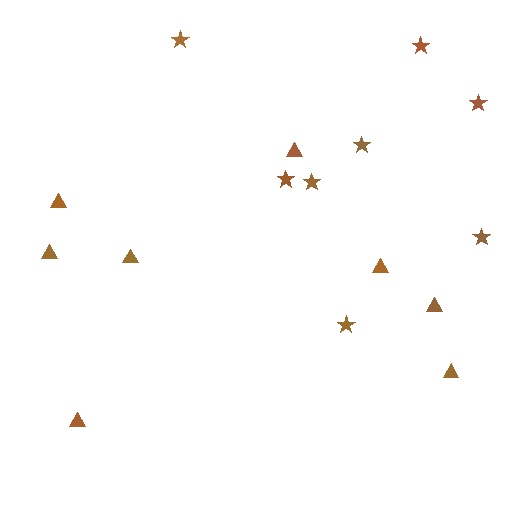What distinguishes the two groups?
There are 2 groups: one group of triangles (8) and one group of stars (8).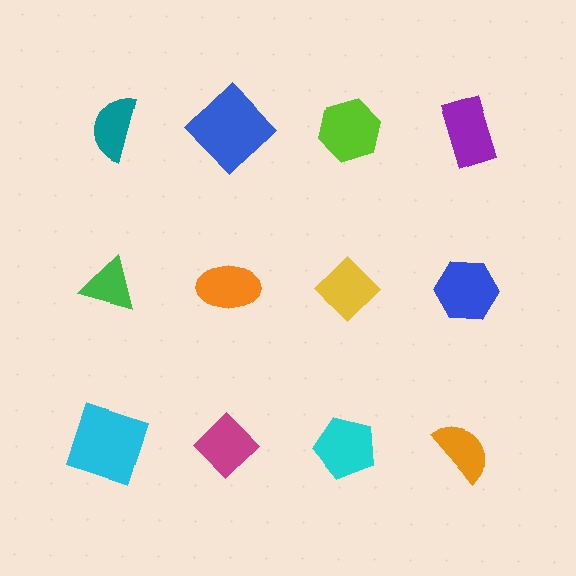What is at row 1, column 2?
A blue diamond.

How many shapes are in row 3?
4 shapes.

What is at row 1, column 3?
A lime hexagon.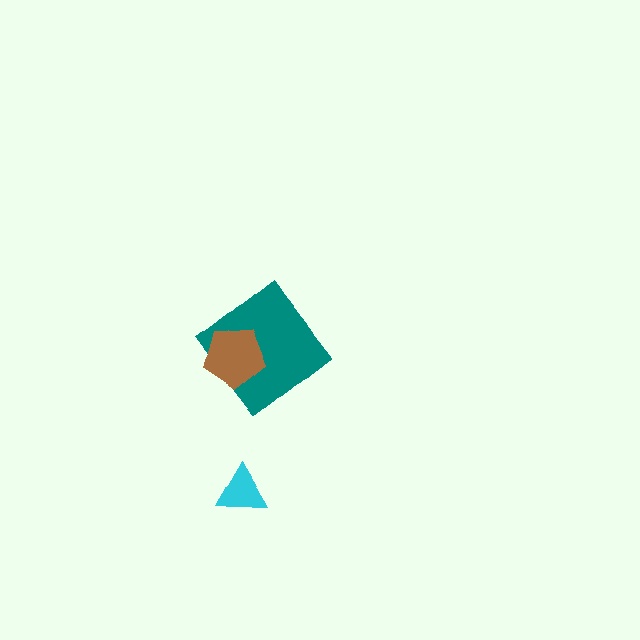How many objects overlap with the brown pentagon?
1 object overlaps with the brown pentagon.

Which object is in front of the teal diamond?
The brown pentagon is in front of the teal diamond.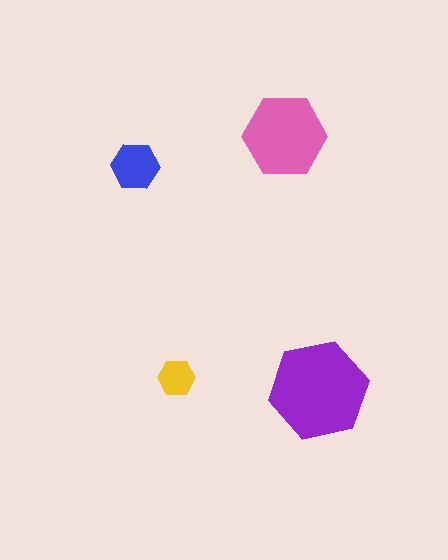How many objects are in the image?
There are 4 objects in the image.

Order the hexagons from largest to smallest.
the purple one, the pink one, the blue one, the yellow one.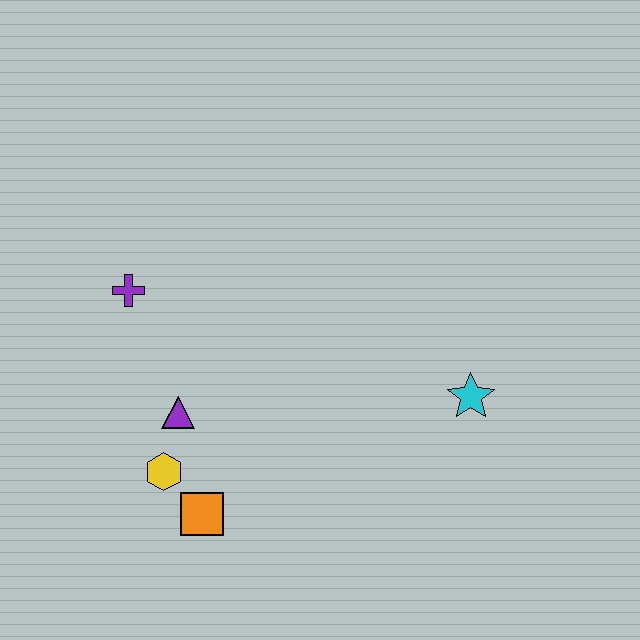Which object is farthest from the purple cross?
The cyan star is farthest from the purple cross.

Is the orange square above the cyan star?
No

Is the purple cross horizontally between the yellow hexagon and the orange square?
No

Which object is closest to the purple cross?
The purple triangle is closest to the purple cross.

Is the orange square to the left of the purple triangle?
No